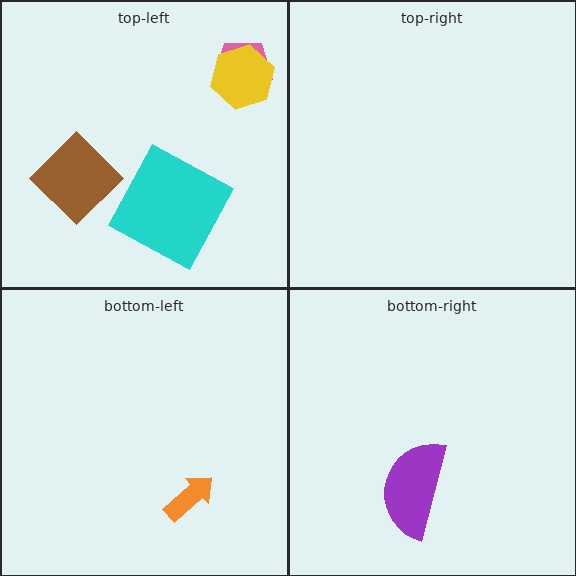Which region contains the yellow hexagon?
The top-left region.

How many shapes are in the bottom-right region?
1.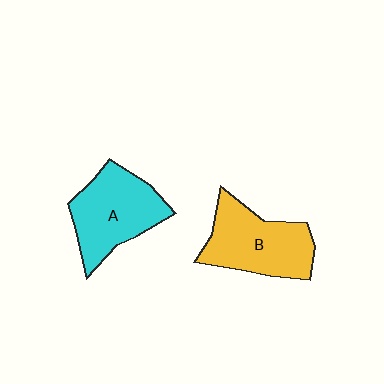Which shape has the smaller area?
Shape A (cyan).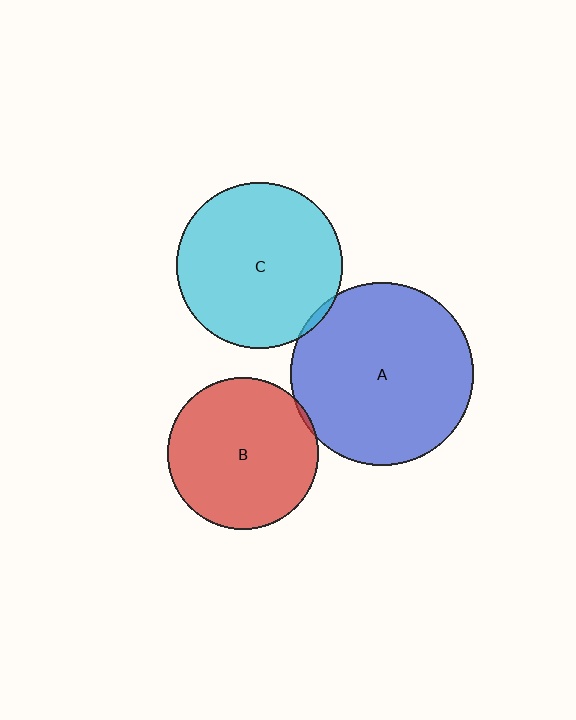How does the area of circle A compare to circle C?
Approximately 1.2 times.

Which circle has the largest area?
Circle A (blue).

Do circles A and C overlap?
Yes.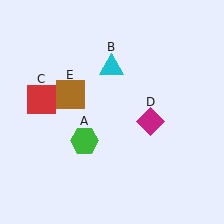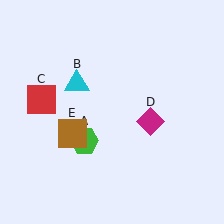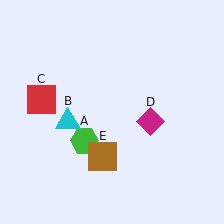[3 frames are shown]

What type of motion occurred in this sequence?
The cyan triangle (object B), brown square (object E) rotated counterclockwise around the center of the scene.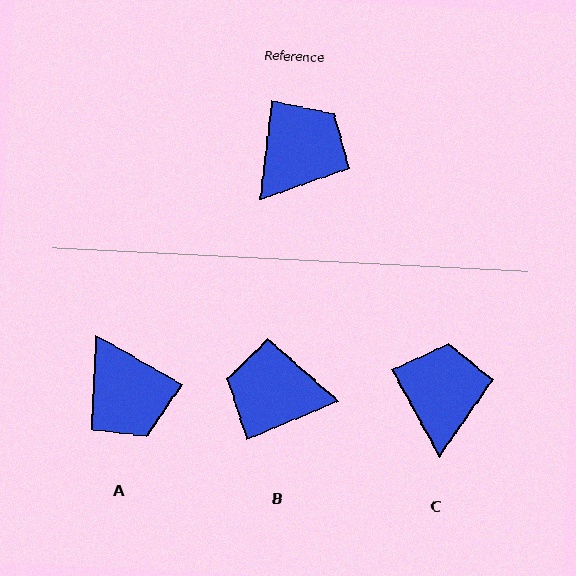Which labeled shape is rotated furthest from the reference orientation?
B, about 120 degrees away.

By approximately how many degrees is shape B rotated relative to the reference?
Approximately 120 degrees counter-clockwise.